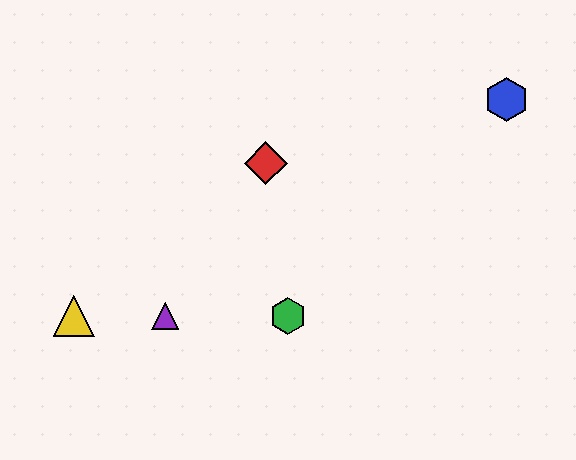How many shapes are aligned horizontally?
3 shapes (the green hexagon, the yellow triangle, the purple triangle) are aligned horizontally.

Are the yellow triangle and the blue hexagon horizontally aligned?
No, the yellow triangle is at y≈316 and the blue hexagon is at y≈100.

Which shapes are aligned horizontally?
The green hexagon, the yellow triangle, the purple triangle are aligned horizontally.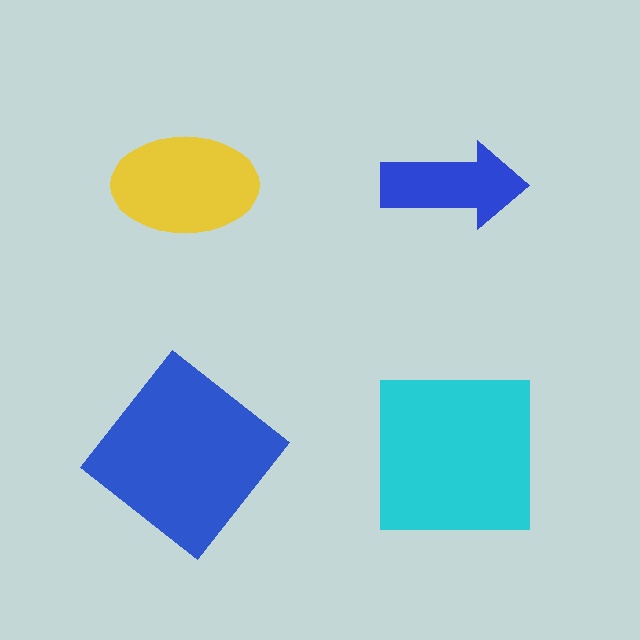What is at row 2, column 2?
A cyan square.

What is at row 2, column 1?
A blue diamond.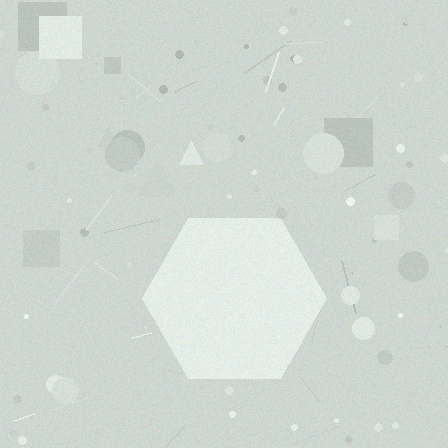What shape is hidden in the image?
A hexagon is hidden in the image.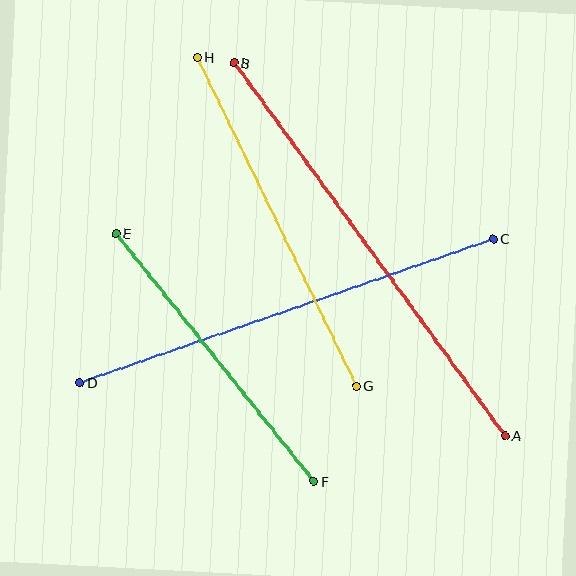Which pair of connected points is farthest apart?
Points A and B are farthest apart.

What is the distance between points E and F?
The distance is approximately 317 pixels.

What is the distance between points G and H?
The distance is approximately 365 pixels.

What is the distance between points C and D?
The distance is approximately 438 pixels.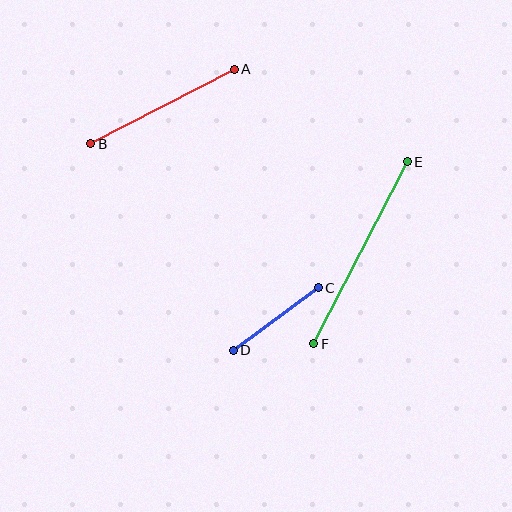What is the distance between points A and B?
The distance is approximately 162 pixels.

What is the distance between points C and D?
The distance is approximately 105 pixels.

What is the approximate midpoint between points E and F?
The midpoint is at approximately (361, 253) pixels.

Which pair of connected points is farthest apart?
Points E and F are farthest apart.